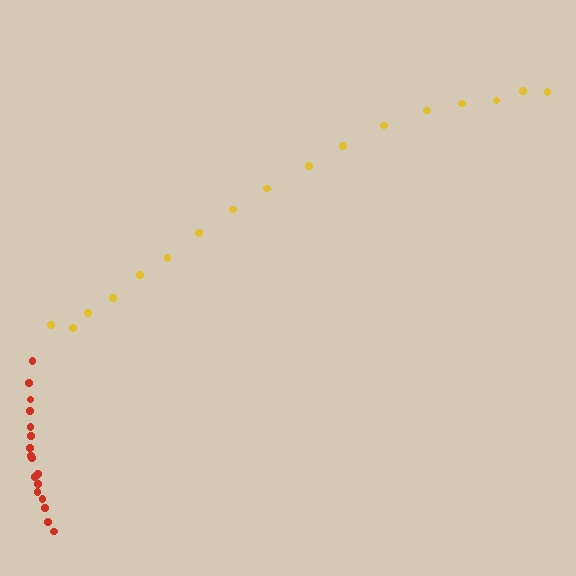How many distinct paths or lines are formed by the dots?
There are 2 distinct paths.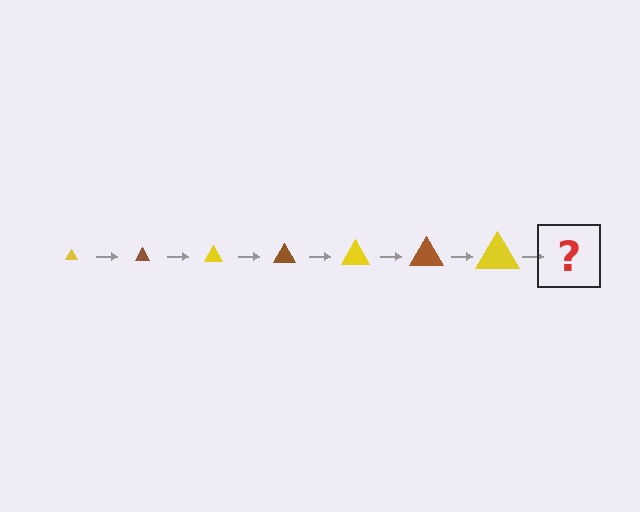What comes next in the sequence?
The next element should be a brown triangle, larger than the previous one.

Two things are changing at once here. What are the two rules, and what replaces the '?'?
The two rules are that the triangle grows larger each step and the color cycles through yellow and brown. The '?' should be a brown triangle, larger than the previous one.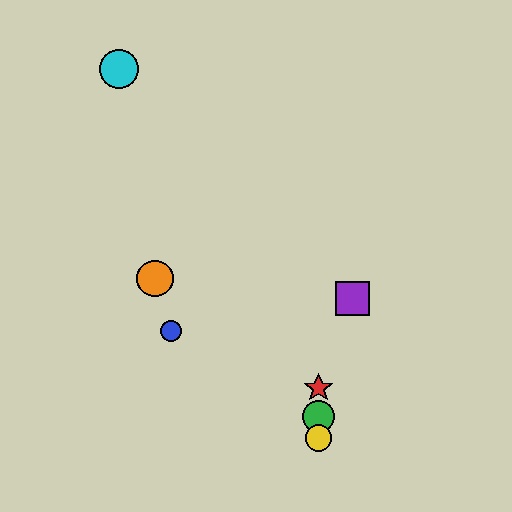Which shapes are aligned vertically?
The red star, the green circle, the yellow circle are aligned vertically.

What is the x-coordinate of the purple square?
The purple square is at x≈353.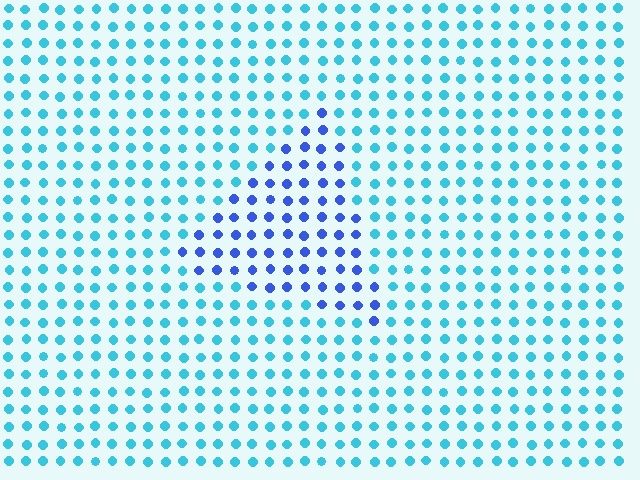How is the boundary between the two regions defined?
The boundary is defined purely by a slight shift in hue (about 40 degrees). Spacing, size, and orientation are identical on both sides.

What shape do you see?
I see a triangle.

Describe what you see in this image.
The image is filled with small cyan elements in a uniform arrangement. A triangle-shaped region is visible where the elements are tinted to a slightly different hue, forming a subtle color boundary.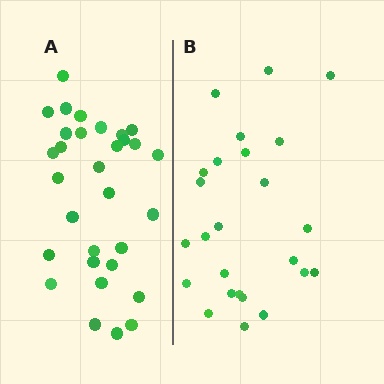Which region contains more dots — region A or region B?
Region A (the left region) has more dots.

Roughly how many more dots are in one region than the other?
Region A has about 6 more dots than region B.